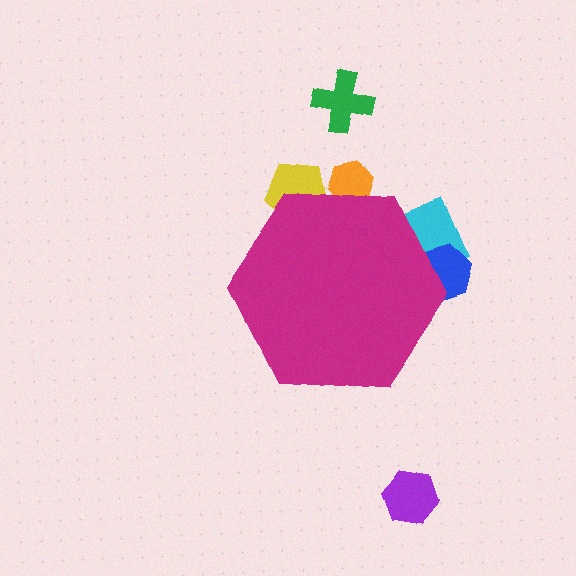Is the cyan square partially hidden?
Yes, the cyan square is partially hidden behind the magenta hexagon.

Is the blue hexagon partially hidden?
Yes, the blue hexagon is partially hidden behind the magenta hexagon.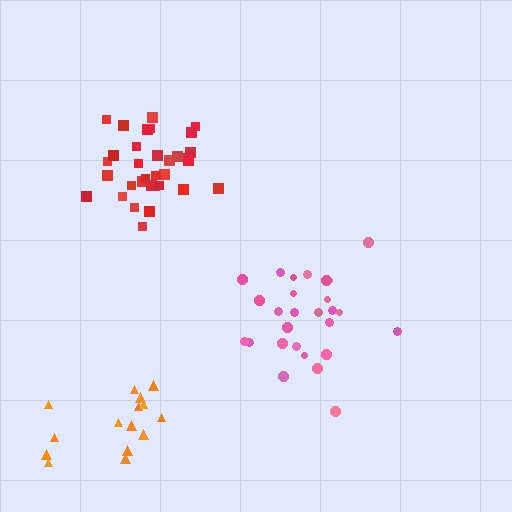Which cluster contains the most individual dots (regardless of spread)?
Red (34).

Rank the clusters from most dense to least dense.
red, pink, orange.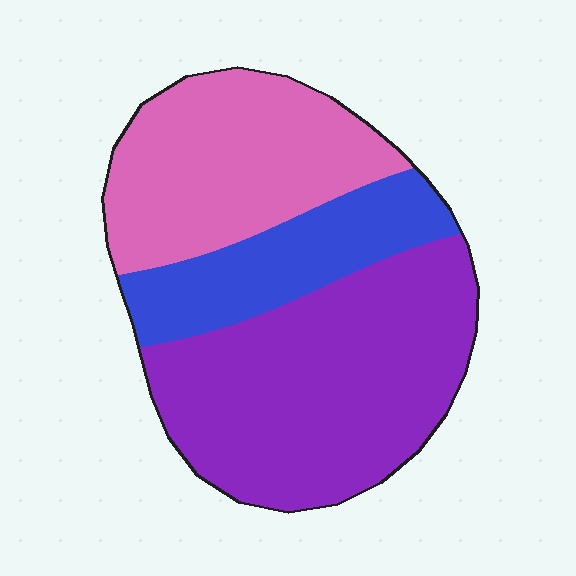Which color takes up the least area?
Blue, at roughly 20%.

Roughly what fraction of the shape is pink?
Pink covers 32% of the shape.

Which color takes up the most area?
Purple, at roughly 50%.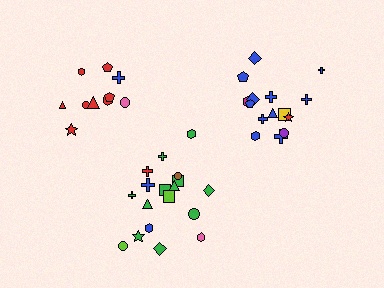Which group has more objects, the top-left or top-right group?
The top-right group.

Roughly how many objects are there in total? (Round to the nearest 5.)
Roughly 45 objects in total.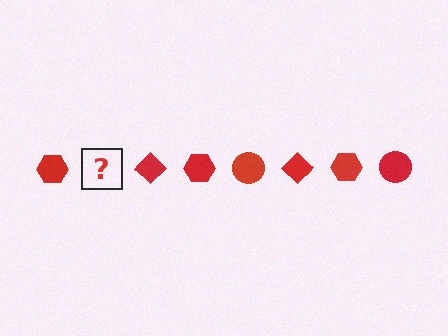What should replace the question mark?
The question mark should be replaced with a red circle.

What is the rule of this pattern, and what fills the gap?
The rule is that the pattern cycles through hexagon, circle, diamond shapes in red. The gap should be filled with a red circle.